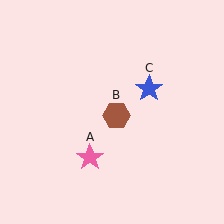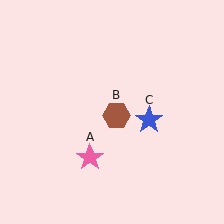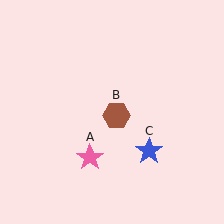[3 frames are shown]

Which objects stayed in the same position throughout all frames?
Pink star (object A) and brown hexagon (object B) remained stationary.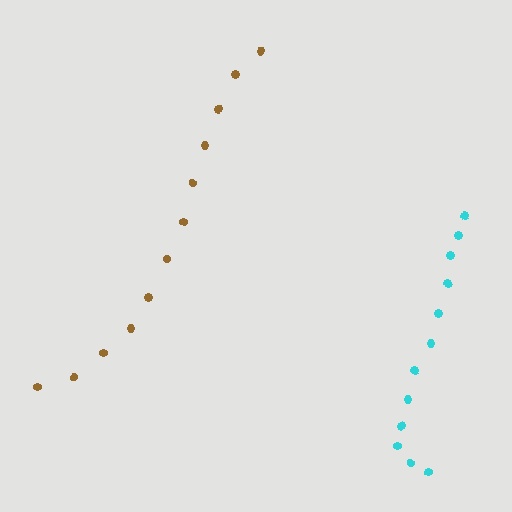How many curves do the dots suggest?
There are 2 distinct paths.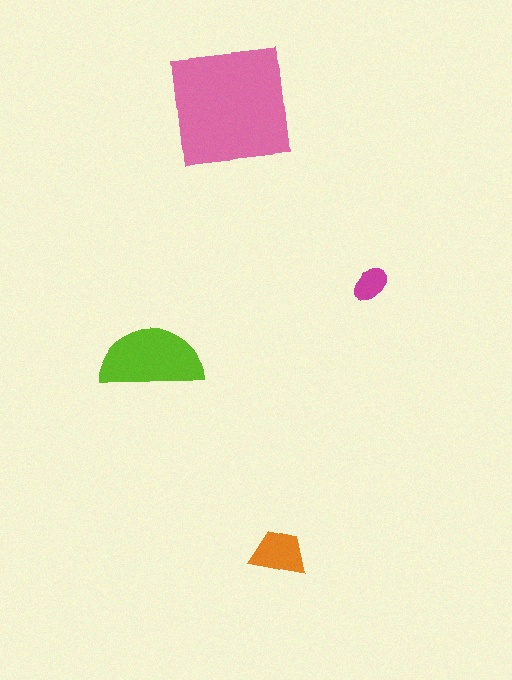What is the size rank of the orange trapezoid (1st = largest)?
3rd.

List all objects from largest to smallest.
The pink square, the lime semicircle, the orange trapezoid, the magenta ellipse.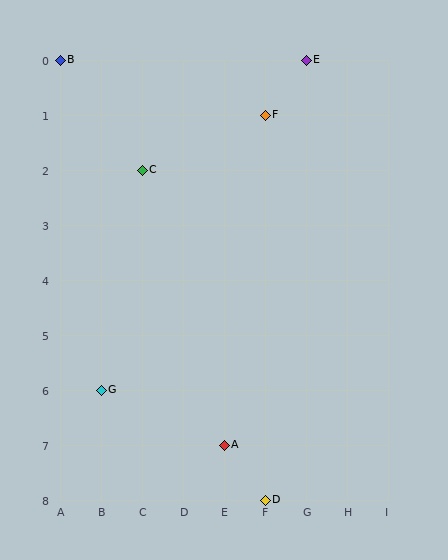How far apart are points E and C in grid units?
Points E and C are 4 columns and 2 rows apart (about 4.5 grid units diagonally).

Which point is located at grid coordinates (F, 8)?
Point D is at (F, 8).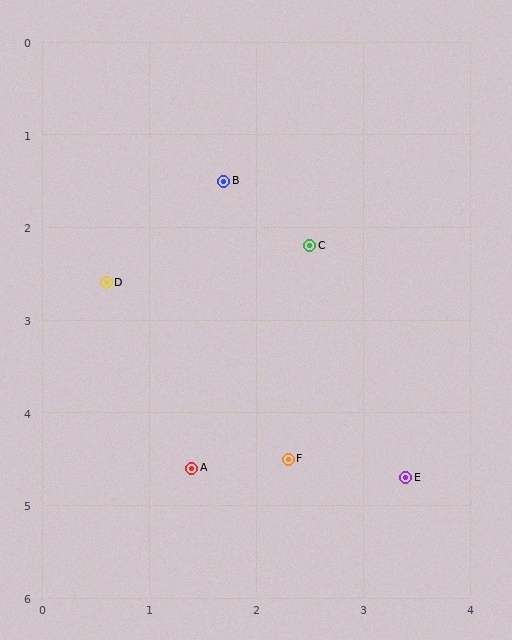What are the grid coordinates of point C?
Point C is at approximately (2.5, 2.2).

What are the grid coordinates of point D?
Point D is at approximately (0.6, 2.6).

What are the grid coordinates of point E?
Point E is at approximately (3.4, 4.7).